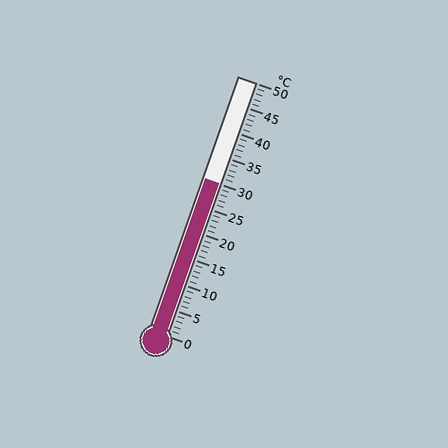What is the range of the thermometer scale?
The thermometer scale ranges from 0°C to 50°C.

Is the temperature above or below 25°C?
The temperature is above 25°C.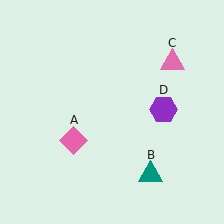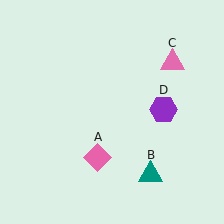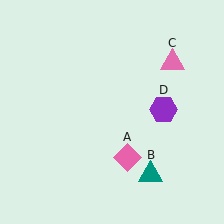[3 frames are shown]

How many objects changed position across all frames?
1 object changed position: pink diamond (object A).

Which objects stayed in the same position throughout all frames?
Teal triangle (object B) and pink triangle (object C) and purple hexagon (object D) remained stationary.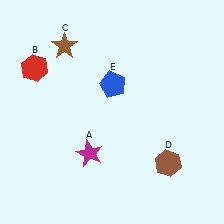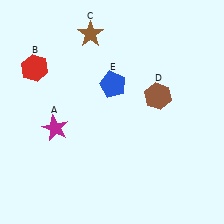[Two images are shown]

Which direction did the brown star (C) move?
The brown star (C) moved right.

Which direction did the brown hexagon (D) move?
The brown hexagon (D) moved up.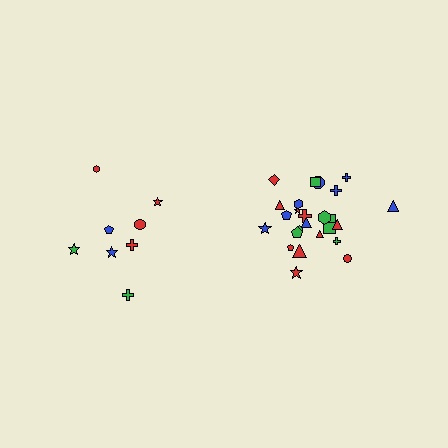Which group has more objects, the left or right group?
The right group.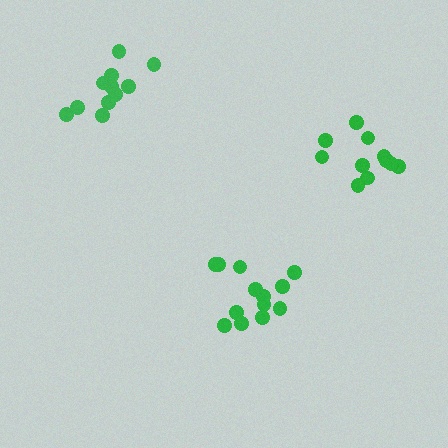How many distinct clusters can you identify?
There are 3 distinct clusters.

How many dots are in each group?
Group 1: 13 dots, Group 2: 11 dots, Group 3: 11 dots (35 total).